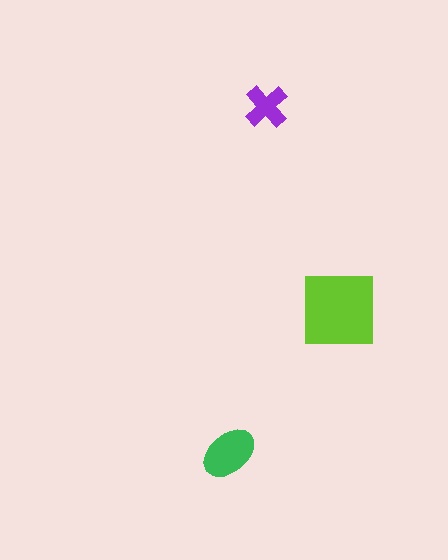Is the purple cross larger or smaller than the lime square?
Smaller.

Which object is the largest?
The lime square.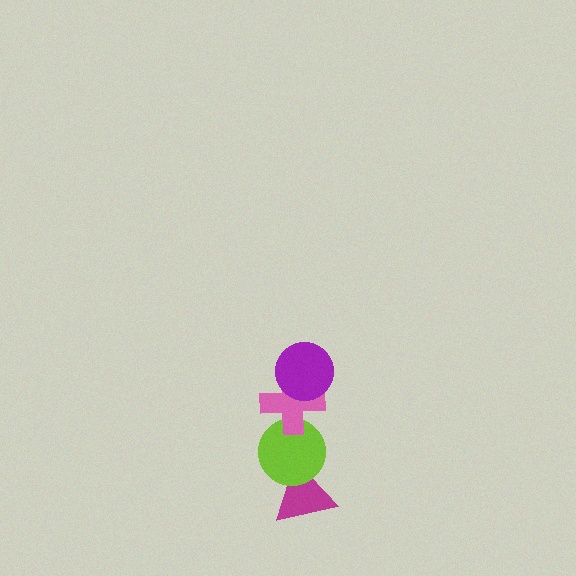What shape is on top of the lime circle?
The pink cross is on top of the lime circle.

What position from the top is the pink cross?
The pink cross is 2nd from the top.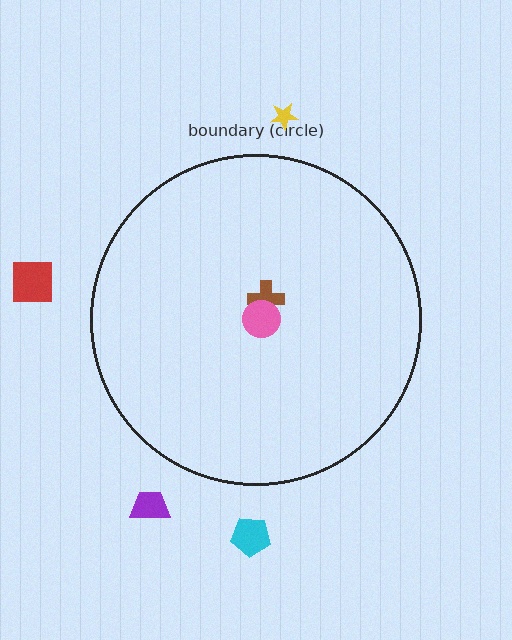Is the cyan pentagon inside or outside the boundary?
Outside.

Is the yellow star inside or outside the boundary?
Outside.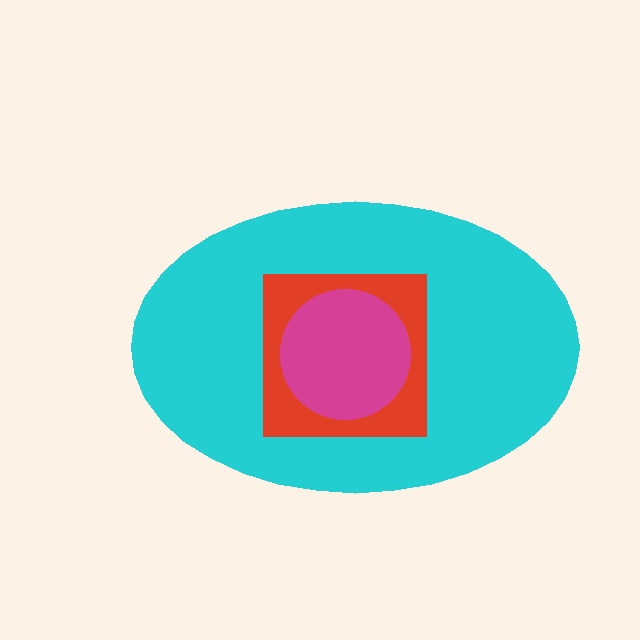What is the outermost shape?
The cyan ellipse.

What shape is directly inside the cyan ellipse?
The red square.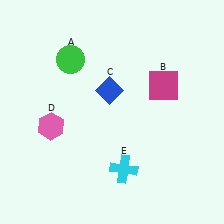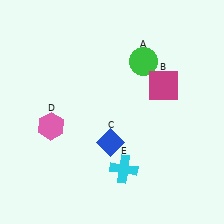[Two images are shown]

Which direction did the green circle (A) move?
The green circle (A) moved right.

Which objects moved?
The objects that moved are: the green circle (A), the blue diamond (C).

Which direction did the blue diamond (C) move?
The blue diamond (C) moved down.